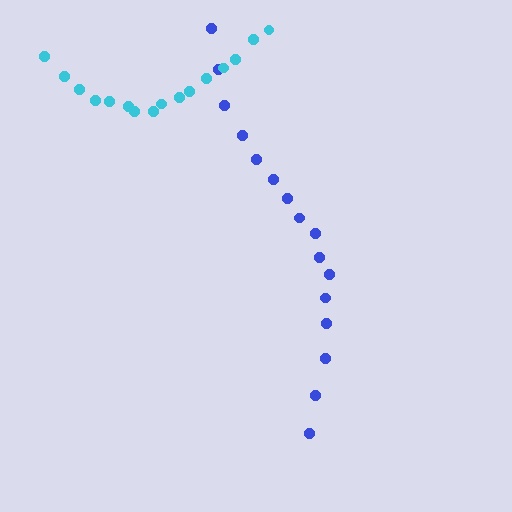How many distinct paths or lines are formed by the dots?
There are 2 distinct paths.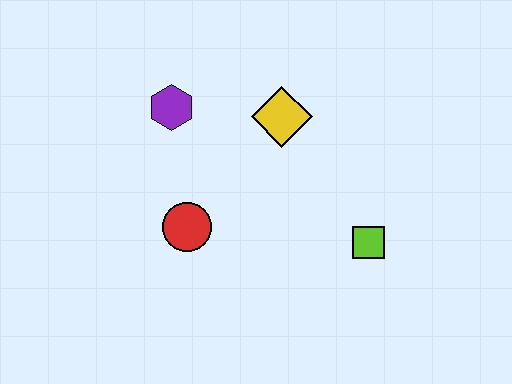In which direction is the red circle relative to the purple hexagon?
The red circle is below the purple hexagon.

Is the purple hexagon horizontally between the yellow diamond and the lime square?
No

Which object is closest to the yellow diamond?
The purple hexagon is closest to the yellow diamond.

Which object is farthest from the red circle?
The lime square is farthest from the red circle.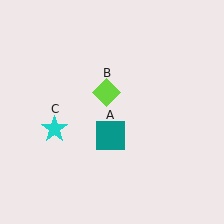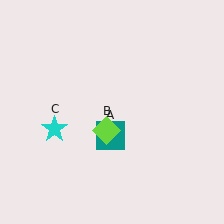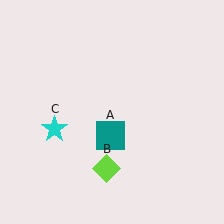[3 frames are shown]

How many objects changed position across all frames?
1 object changed position: lime diamond (object B).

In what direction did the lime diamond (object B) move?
The lime diamond (object B) moved down.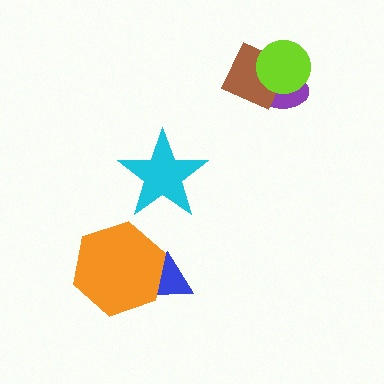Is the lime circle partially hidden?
No, no other shape covers it.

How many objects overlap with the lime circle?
2 objects overlap with the lime circle.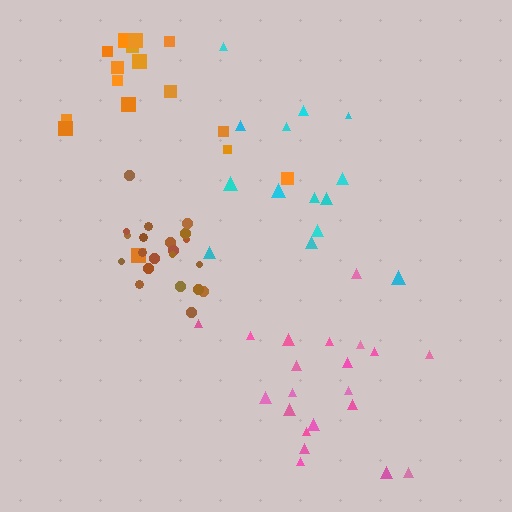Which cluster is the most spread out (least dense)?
Cyan.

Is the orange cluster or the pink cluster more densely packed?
Pink.